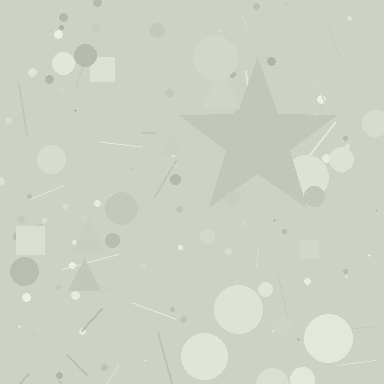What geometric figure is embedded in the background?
A star is embedded in the background.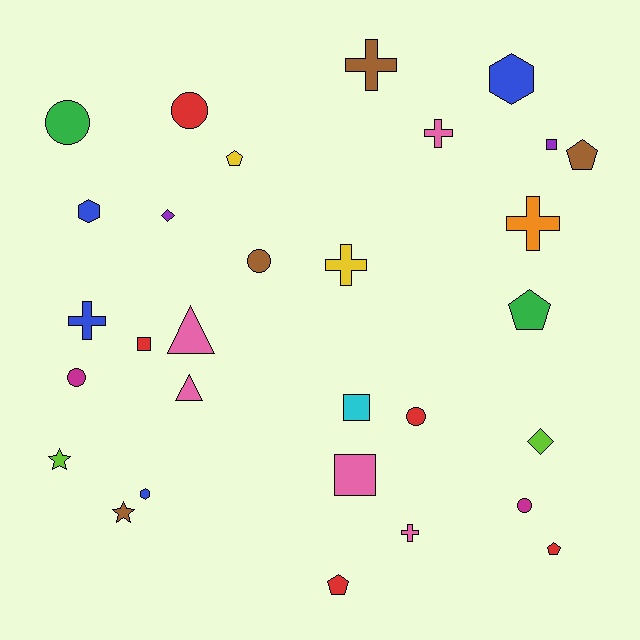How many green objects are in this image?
There are 2 green objects.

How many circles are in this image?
There are 6 circles.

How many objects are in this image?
There are 30 objects.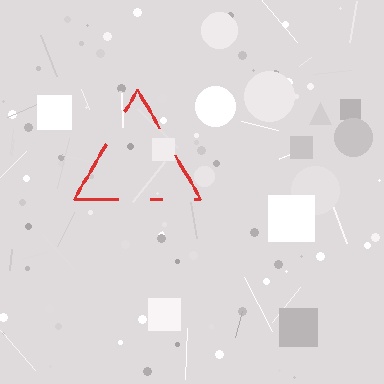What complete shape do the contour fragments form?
The contour fragments form a triangle.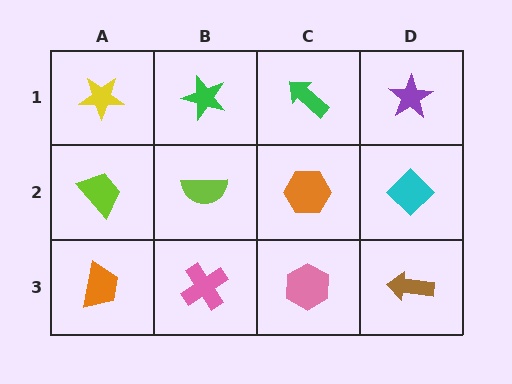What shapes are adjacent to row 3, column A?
A lime trapezoid (row 2, column A), a pink cross (row 3, column B).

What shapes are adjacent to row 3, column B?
A lime semicircle (row 2, column B), an orange trapezoid (row 3, column A), a pink hexagon (row 3, column C).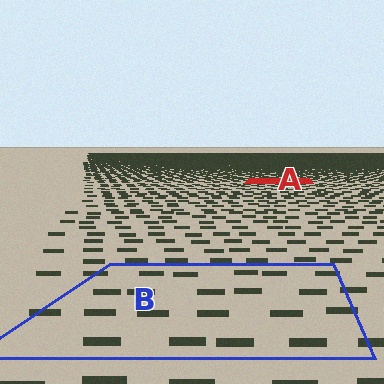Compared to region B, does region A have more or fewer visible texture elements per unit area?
Region A has more texture elements per unit area — they are packed more densely because it is farther away.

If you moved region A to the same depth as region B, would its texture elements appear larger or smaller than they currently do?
They would appear larger. At a closer depth, the same texture elements are projected at a bigger on-screen size.